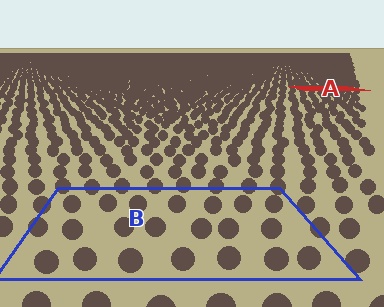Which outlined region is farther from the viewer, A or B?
Region A is farther from the viewer — the texture elements inside it appear smaller and more densely packed.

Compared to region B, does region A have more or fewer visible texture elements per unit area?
Region A has more texture elements per unit area — they are packed more densely because it is farther away.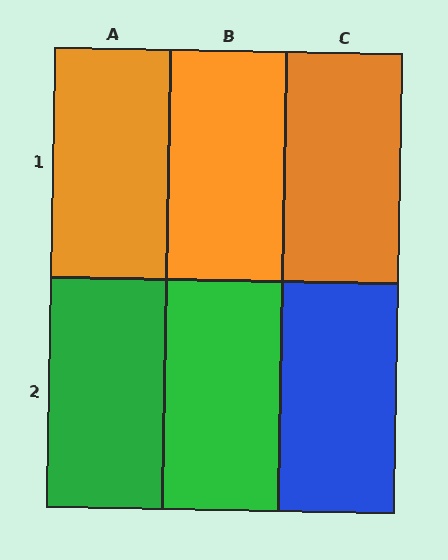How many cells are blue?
1 cell is blue.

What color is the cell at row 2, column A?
Green.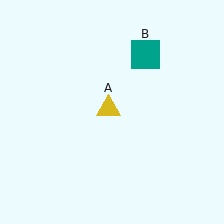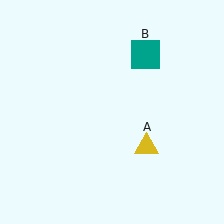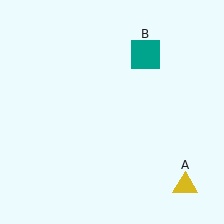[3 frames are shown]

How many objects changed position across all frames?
1 object changed position: yellow triangle (object A).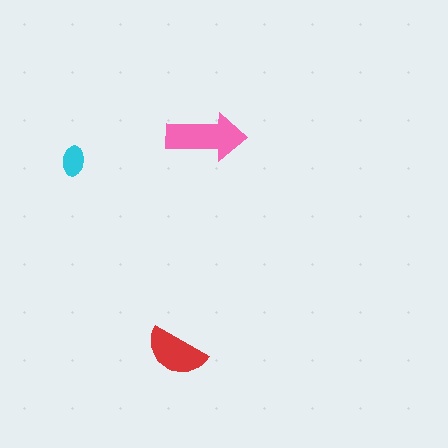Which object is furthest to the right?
The pink arrow is rightmost.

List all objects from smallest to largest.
The cyan ellipse, the red semicircle, the pink arrow.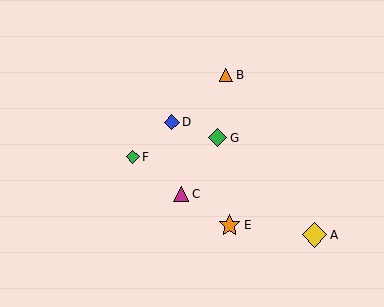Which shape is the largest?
The yellow diamond (labeled A) is the largest.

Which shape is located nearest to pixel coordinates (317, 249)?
The yellow diamond (labeled A) at (315, 235) is nearest to that location.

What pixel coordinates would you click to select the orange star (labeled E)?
Click at (230, 225) to select the orange star E.